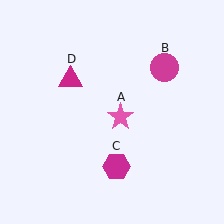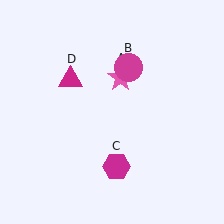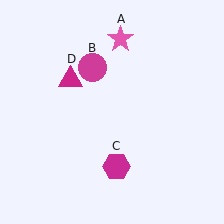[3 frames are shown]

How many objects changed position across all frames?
2 objects changed position: pink star (object A), magenta circle (object B).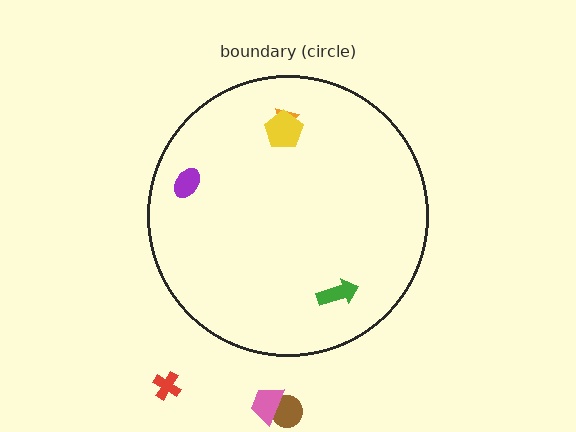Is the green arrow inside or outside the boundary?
Inside.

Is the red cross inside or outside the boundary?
Outside.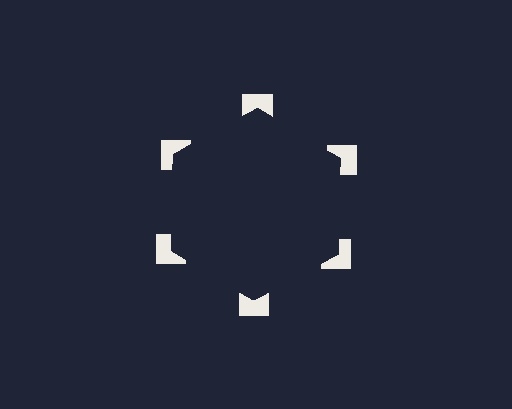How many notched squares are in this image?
There are 6 — one at each vertex of the illusory hexagon.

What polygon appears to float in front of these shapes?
An illusory hexagon — its edges are inferred from the aligned wedge cuts in the notched squares, not physically drawn.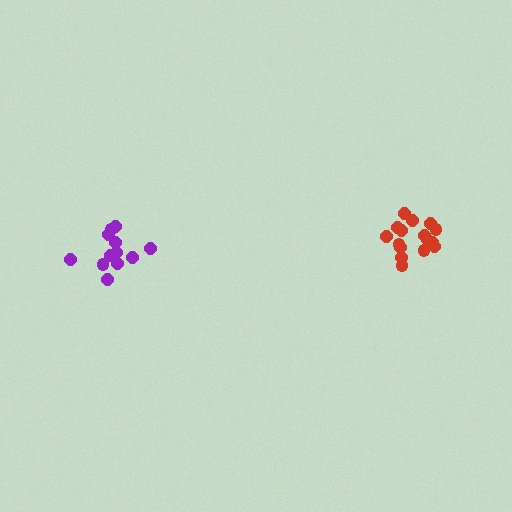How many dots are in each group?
Group 1: 12 dots, Group 2: 16 dots (28 total).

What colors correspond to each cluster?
The clusters are colored: purple, red.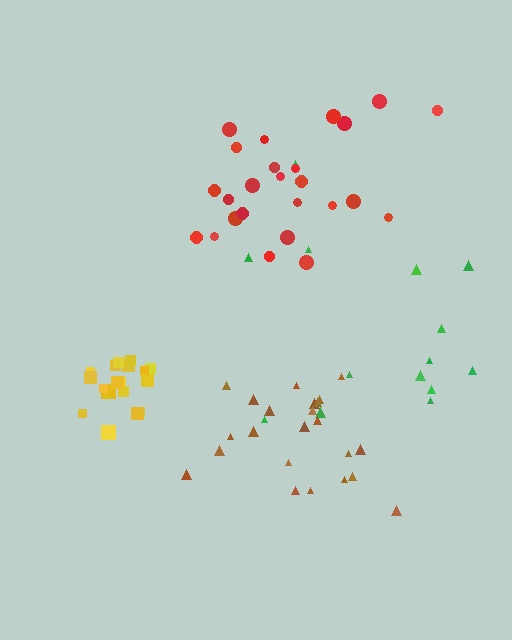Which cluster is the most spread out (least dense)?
Green.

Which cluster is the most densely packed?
Yellow.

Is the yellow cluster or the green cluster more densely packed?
Yellow.